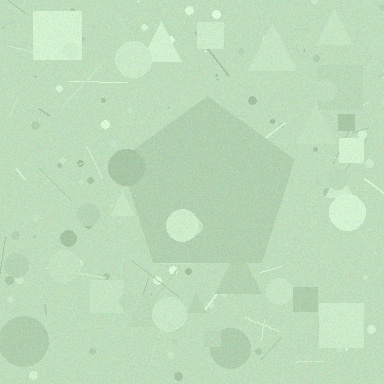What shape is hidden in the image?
A pentagon is hidden in the image.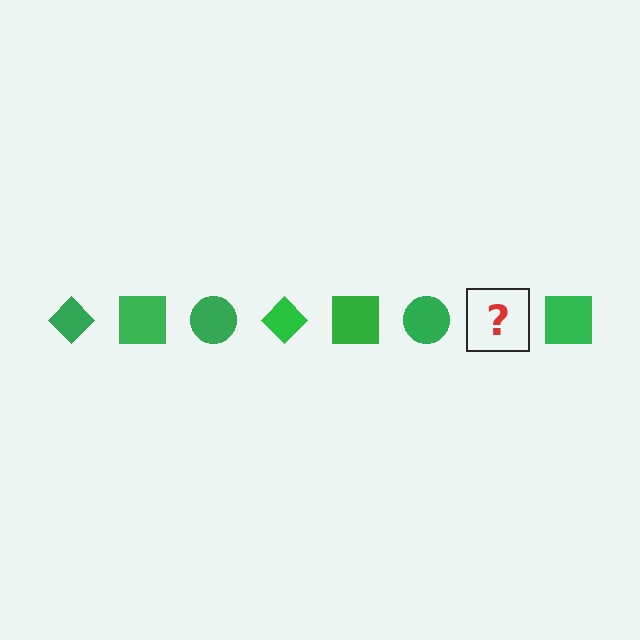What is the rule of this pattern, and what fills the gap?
The rule is that the pattern cycles through diamond, square, circle shapes in green. The gap should be filled with a green diamond.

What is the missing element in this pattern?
The missing element is a green diamond.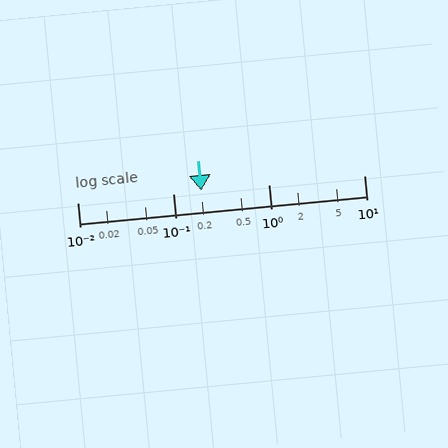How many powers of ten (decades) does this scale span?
The scale spans 3 decades, from 0.01 to 10.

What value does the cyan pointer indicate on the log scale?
The pointer indicates approximately 0.2.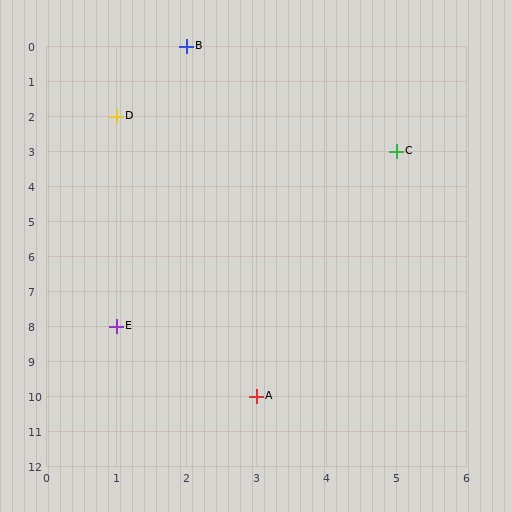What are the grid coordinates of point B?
Point B is at grid coordinates (2, 0).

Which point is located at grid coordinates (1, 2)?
Point D is at (1, 2).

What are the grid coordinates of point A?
Point A is at grid coordinates (3, 10).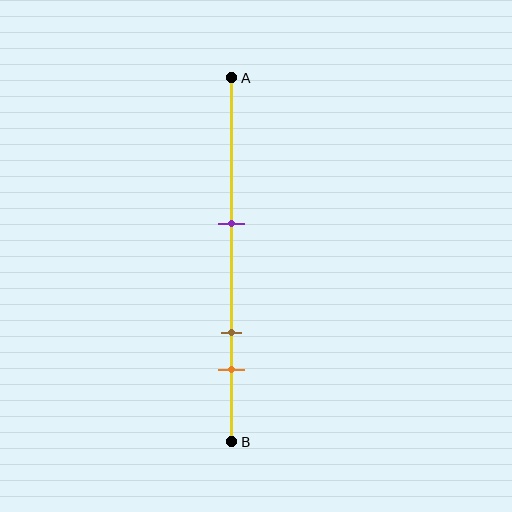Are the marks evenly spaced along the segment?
No, the marks are not evenly spaced.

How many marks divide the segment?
There are 3 marks dividing the segment.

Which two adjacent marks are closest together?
The brown and orange marks are the closest adjacent pair.